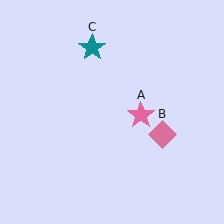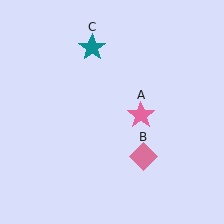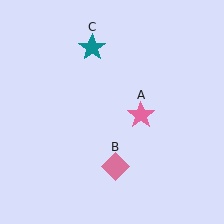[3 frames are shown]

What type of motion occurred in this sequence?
The pink diamond (object B) rotated clockwise around the center of the scene.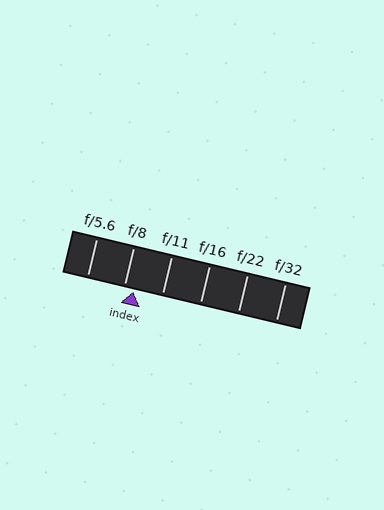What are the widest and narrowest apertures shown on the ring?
The widest aperture shown is f/5.6 and the narrowest is f/32.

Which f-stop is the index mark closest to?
The index mark is closest to f/8.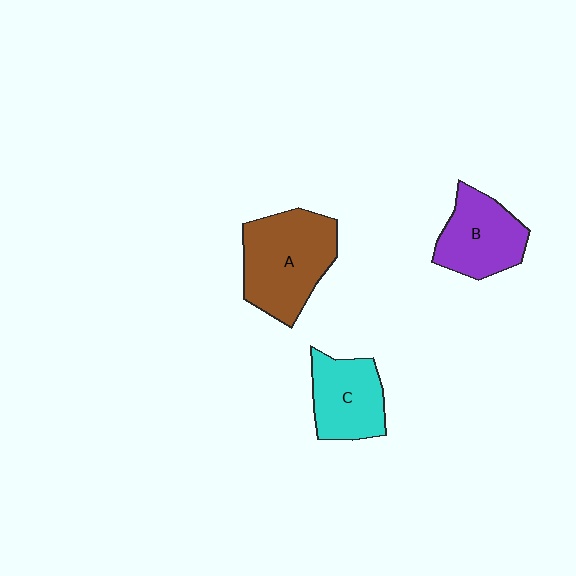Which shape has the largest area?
Shape A (brown).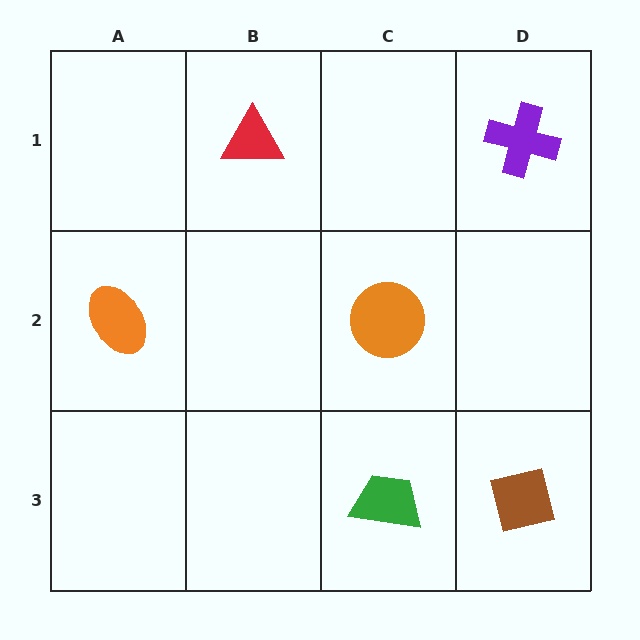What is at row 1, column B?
A red triangle.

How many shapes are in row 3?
2 shapes.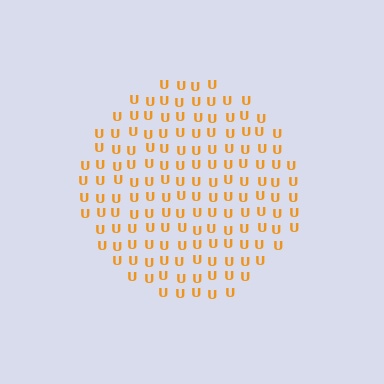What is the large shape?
The large shape is a circle.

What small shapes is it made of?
It is made of small letter U's.